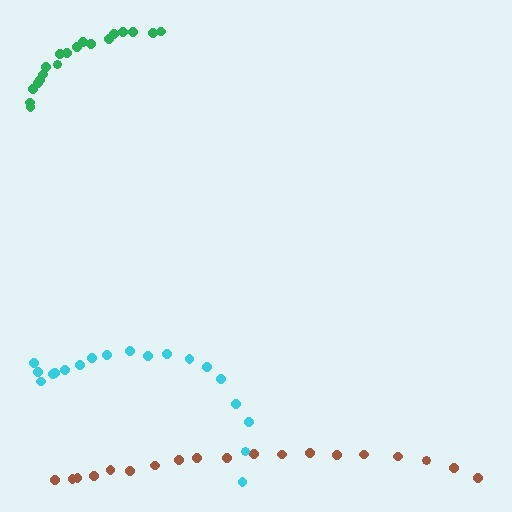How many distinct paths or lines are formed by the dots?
There are 3 distinct paths.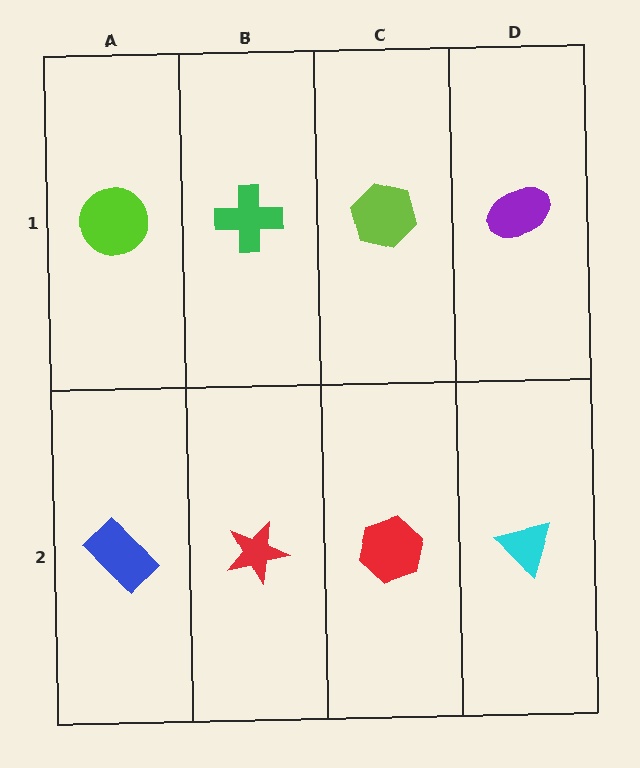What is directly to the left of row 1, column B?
A lime circle.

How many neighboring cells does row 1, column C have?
3.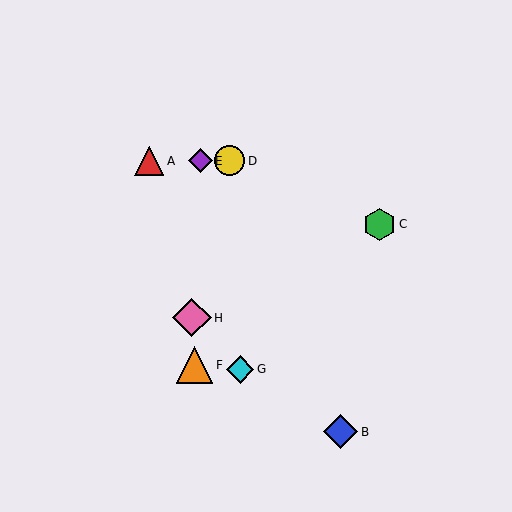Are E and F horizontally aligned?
No, E is at y≈161 and F is at y≈365.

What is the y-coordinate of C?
Object C is at y≈224.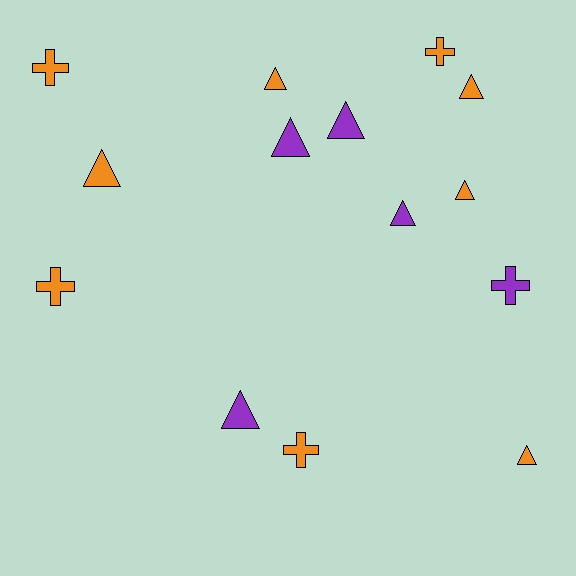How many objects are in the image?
There are 14 objects.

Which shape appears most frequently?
Triangle, with 9 objects.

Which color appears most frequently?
Orange, with 9 objects.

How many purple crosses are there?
There is 1 purple cross.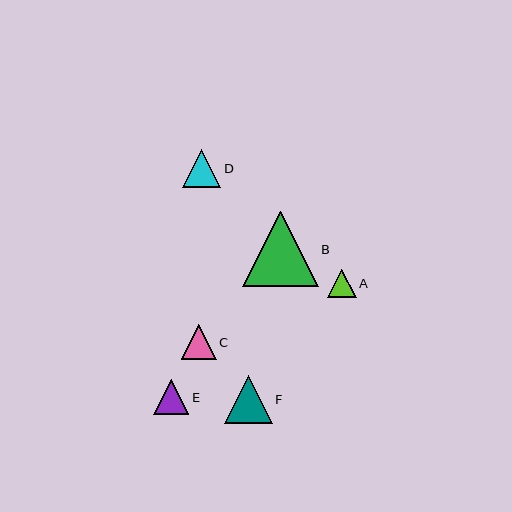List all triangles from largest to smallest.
From largest to smallest: B, F, D, C, E, A.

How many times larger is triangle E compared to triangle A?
Triangle E is approximately 1.2 times the size of triangle A.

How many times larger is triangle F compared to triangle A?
Triangle F is approximately 1.7 times the size of triangle A.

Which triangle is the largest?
Triangle B is the largest with a size of approximately 75 pixels.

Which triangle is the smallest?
Triangle A is the smallest with a size of approximately 28 pixels.